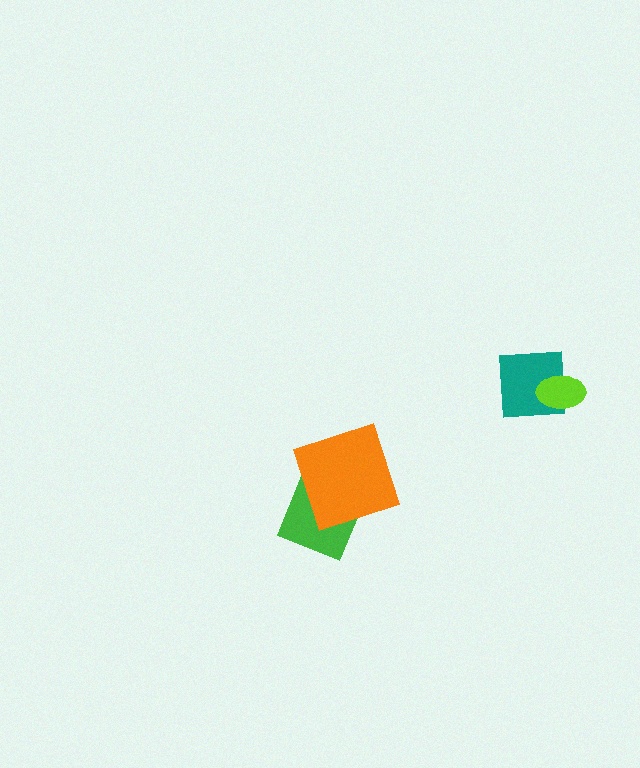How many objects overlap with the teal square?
1 object overlaps with the teal square.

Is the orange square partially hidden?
No, no other shape covers it.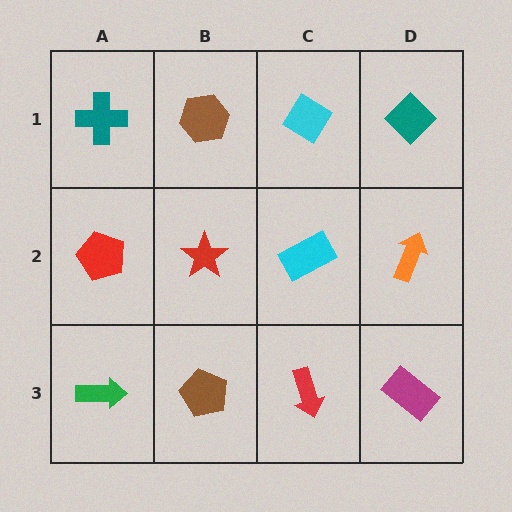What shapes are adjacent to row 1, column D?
An orange arrow (row 2, column D), a cyan diamond (row 1, column C).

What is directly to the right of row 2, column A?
A red star.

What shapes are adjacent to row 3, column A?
A red pentagon (row 2, column A), a brown pentagon (row 3, column B).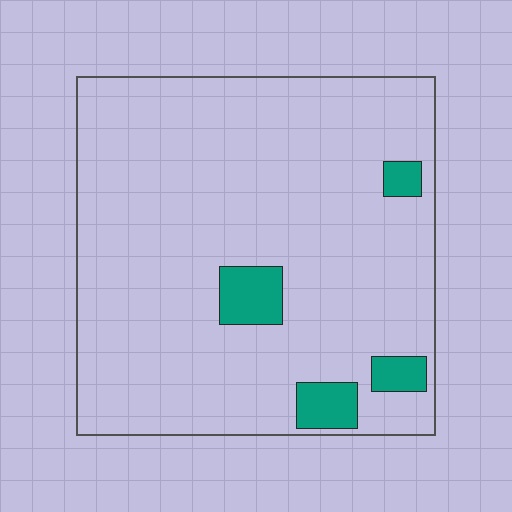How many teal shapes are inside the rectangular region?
4.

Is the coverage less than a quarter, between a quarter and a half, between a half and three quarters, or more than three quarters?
Less than a quarter.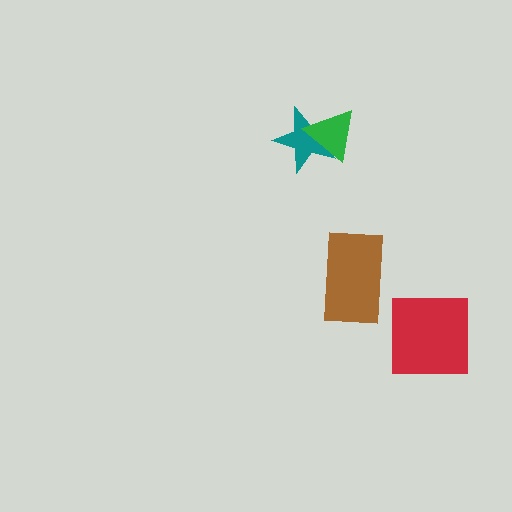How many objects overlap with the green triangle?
1 object overlaps with the green triangle.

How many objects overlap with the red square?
0 objects overlap with the red square.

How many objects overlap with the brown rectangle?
0 objects overlap with the brown rectangle.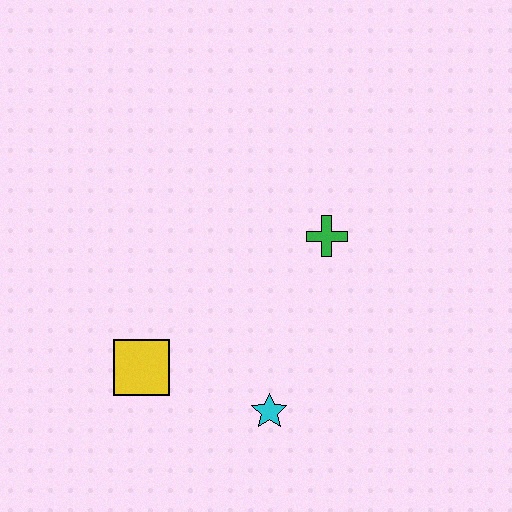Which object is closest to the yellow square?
The cyan star is closest to the yellow square.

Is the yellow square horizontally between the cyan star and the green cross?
No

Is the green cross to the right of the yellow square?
Yes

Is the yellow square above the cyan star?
Yes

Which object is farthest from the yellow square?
The green cross is farthest from the yellow square.